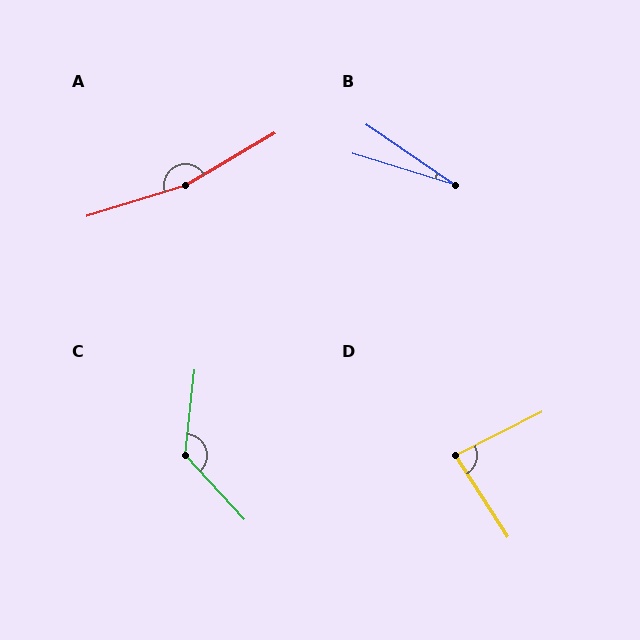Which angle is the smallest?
B, at approximately 17 degrees.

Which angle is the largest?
A, at approximately 167 degrees.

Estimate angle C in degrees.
Approximately 131 degrees.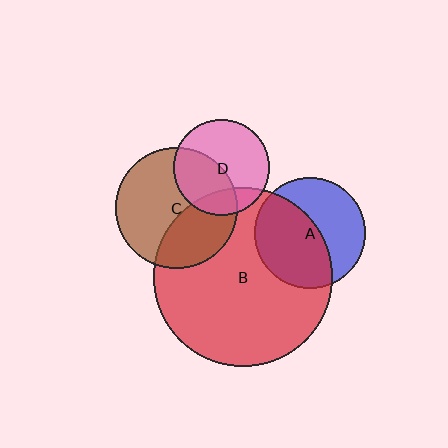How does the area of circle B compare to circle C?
Approximately 2.2 times.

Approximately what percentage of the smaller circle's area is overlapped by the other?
Approximately 40%.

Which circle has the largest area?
Circle B (red).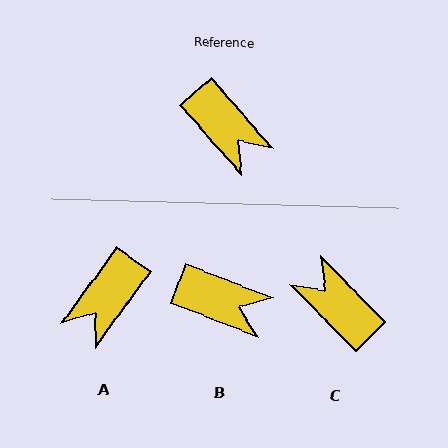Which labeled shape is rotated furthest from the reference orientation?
C, about 177 degrees away.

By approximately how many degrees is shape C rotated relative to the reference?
Approximately 177 degrees clockwise.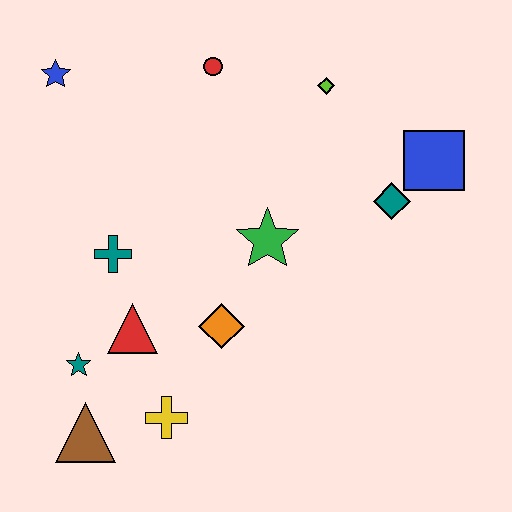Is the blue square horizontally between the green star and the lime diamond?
No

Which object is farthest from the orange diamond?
The blue star is farthest from the orange diamond.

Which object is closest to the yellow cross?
The brown triangle is closest to the yellow cross.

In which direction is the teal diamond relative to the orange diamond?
The teal diamond is to the right of the orange diamond.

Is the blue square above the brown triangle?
Yes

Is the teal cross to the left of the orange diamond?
Yes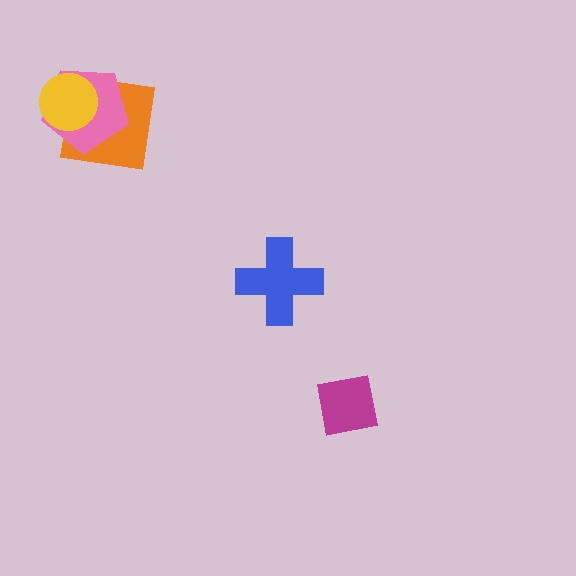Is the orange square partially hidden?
Yes, it is partially covered by another shape.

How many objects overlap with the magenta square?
0 objects overlap with the magenta square.